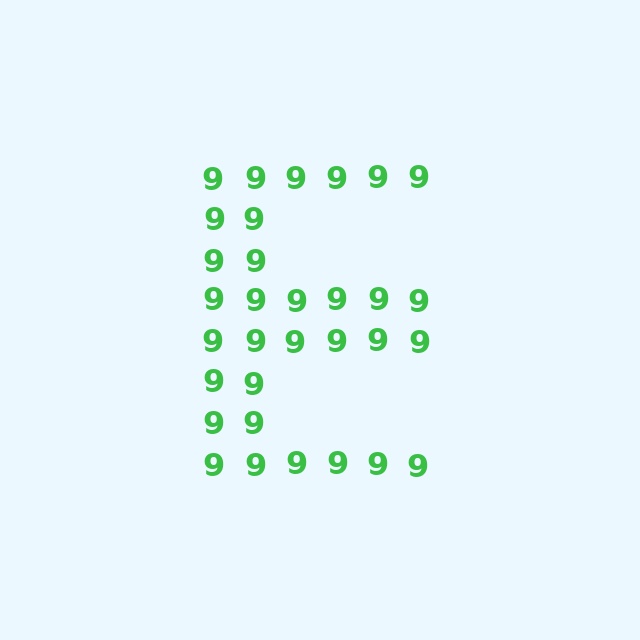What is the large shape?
The large shape is the letter E.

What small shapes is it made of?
It is made of small digit 9's.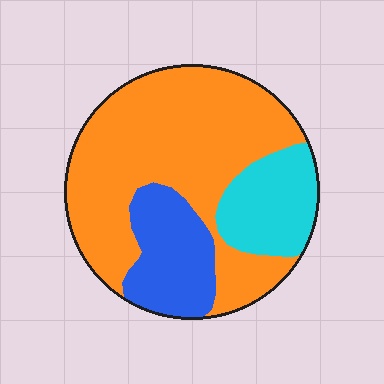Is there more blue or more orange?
Orange.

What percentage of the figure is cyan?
Cyan covers roughly 20% of the figure.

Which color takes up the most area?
Orange, at roughly 65%.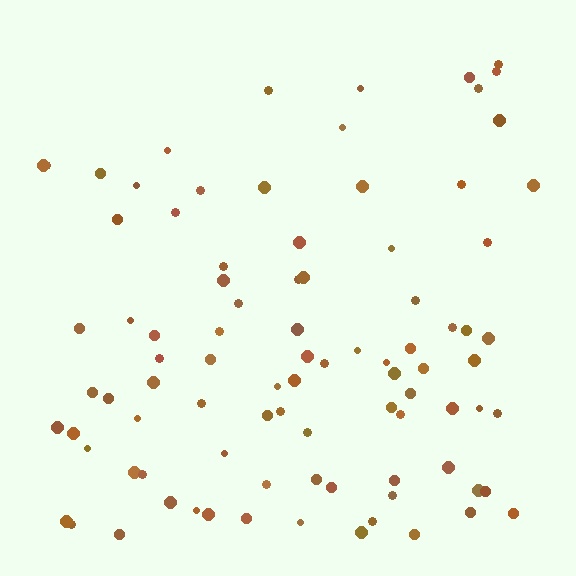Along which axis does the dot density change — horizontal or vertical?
Vertical.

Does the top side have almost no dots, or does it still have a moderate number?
Still a moderate number, just noticeably fewer than the bottom.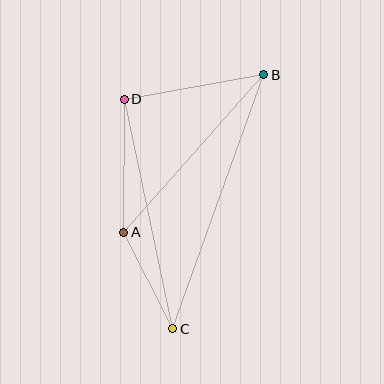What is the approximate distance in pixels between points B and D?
The distance between B and D is approximately 142 pixels.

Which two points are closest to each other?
Points A and C are closest to each other.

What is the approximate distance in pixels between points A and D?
The distance between A and D is approximately 133 pixels.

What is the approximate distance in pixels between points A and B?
The distance between A and B is approximately 211 pixels.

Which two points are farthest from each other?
Points B and C are farthest from each other.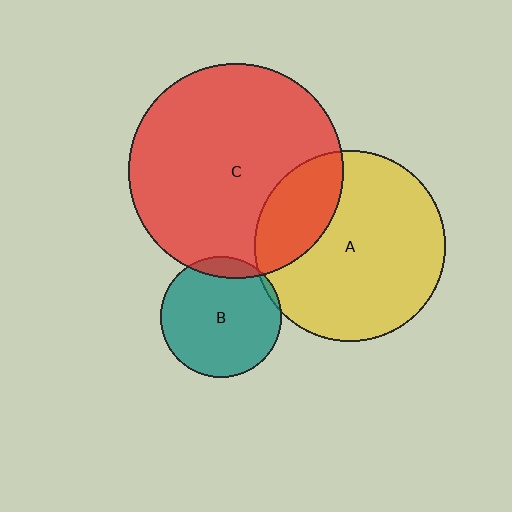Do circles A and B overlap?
Yes.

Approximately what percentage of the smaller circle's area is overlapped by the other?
Approximately 5%.